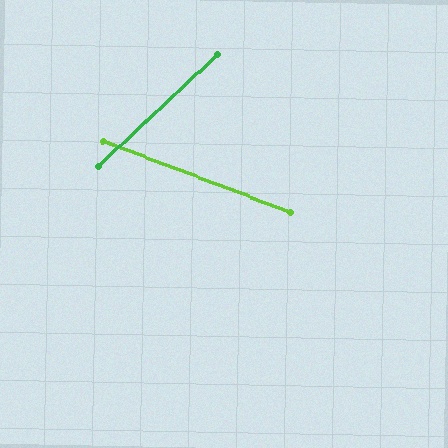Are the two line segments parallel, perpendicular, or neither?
Neither parallel nor perpendicular — they differ by about 64°.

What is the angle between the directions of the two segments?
Approximately 64 degrees.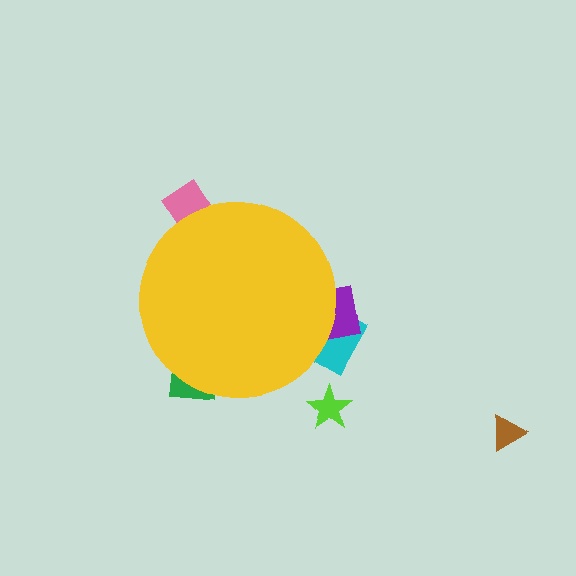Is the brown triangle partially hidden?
No, the brown triangle is fully visible.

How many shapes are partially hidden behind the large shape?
4 shapes are partially hidden.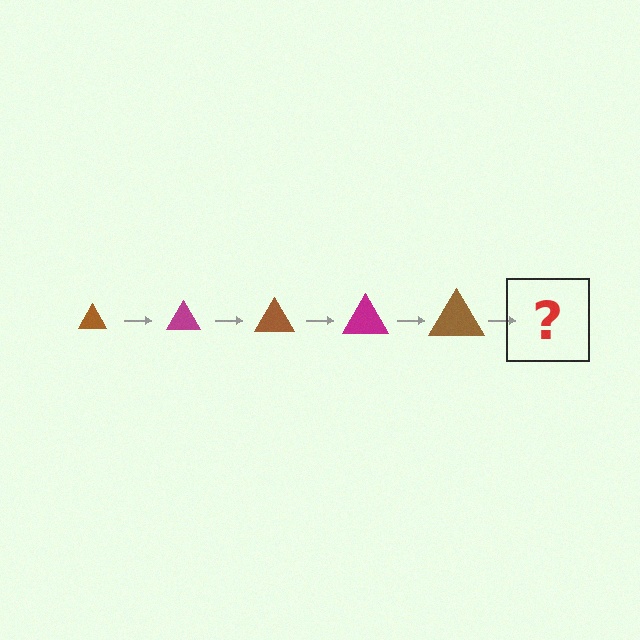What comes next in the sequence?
The next element should be a magenta triangle, larger than the previous one.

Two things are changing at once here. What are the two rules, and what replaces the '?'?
The two rules are that the triangle grows larger each step and the color cycles through brown and magenta. The '?' should be a magenta triangle, larger than the previous one.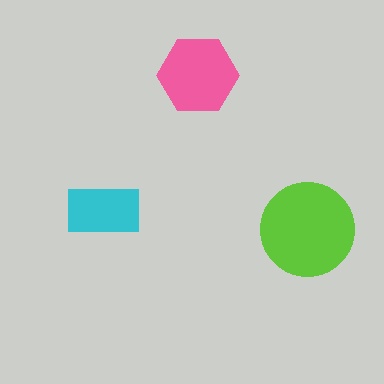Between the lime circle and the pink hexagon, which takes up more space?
The lime circle.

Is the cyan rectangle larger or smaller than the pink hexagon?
Smaller.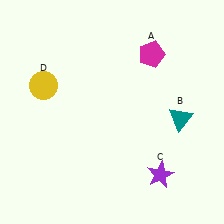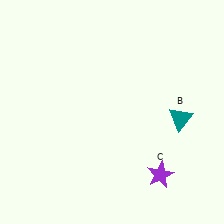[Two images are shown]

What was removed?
The magenta pentagon (A), the yellow circle (D) were removed in Image 2.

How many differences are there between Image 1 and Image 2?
There are 2 differences between the two images.